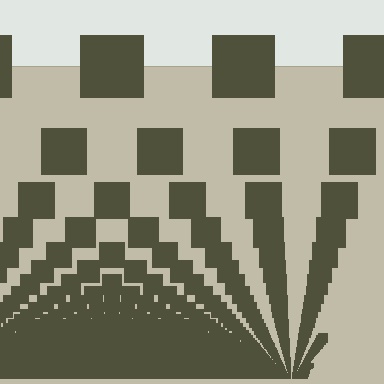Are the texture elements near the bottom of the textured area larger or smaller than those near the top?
Smaller. The gradient is inverted — elements near the bottom are smaller and denser.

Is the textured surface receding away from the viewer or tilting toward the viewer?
The surface appears to tilt toward the viewer. Texture elements get larger and sparser toward the top.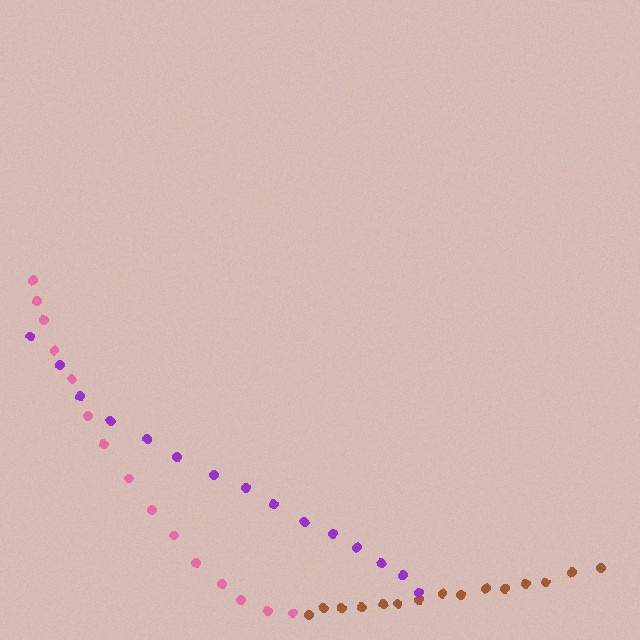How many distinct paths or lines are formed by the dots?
There are 3 distinct paths.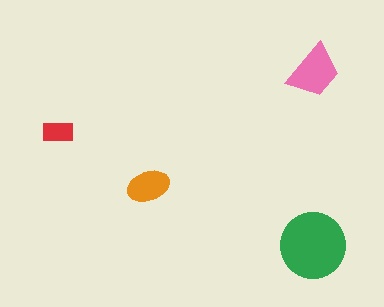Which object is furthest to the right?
The pink trapezoid is rightmost.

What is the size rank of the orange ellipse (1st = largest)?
3rd.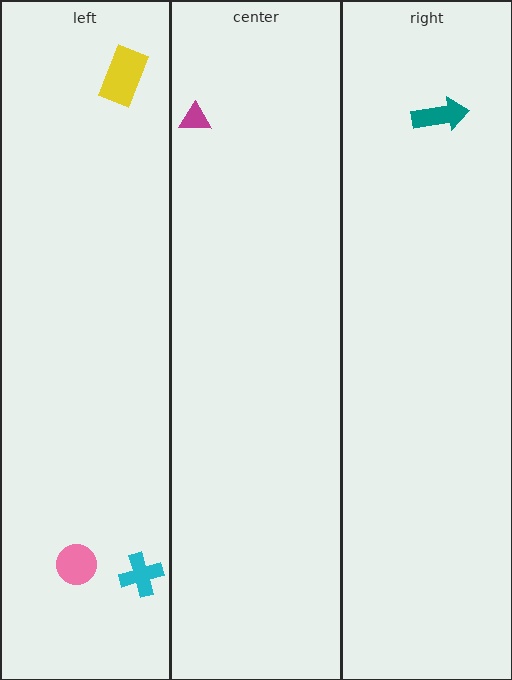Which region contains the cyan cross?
The left region.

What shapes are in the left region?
The cyan cross, the yellow rectangle, the pink circle.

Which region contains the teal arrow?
The right region.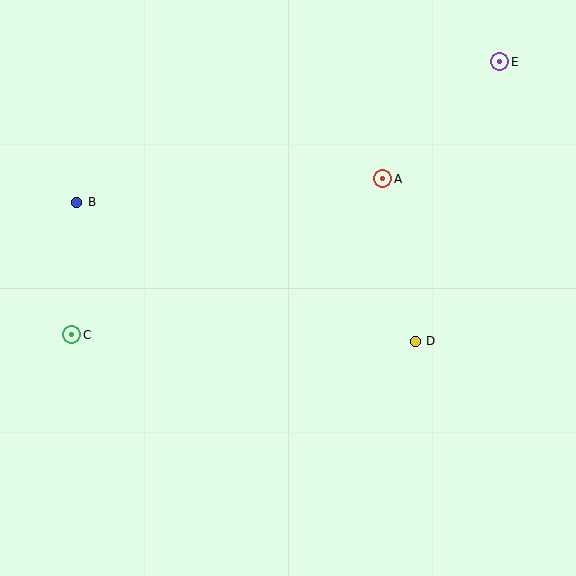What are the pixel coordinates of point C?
Point C is at (72, 335).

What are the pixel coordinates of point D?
Point D is at (415, 341).